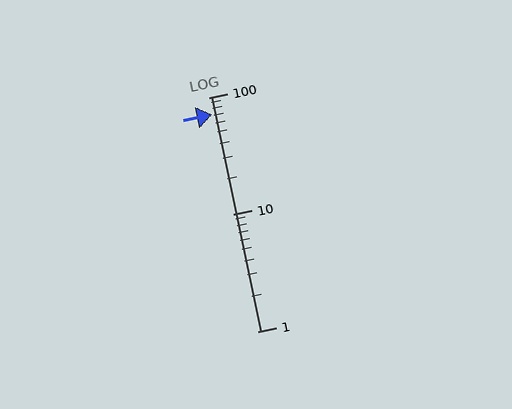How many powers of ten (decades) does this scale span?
The scale spans 2 decades, from 1 to 100.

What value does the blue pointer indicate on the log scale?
The pointer indicates approximately 71.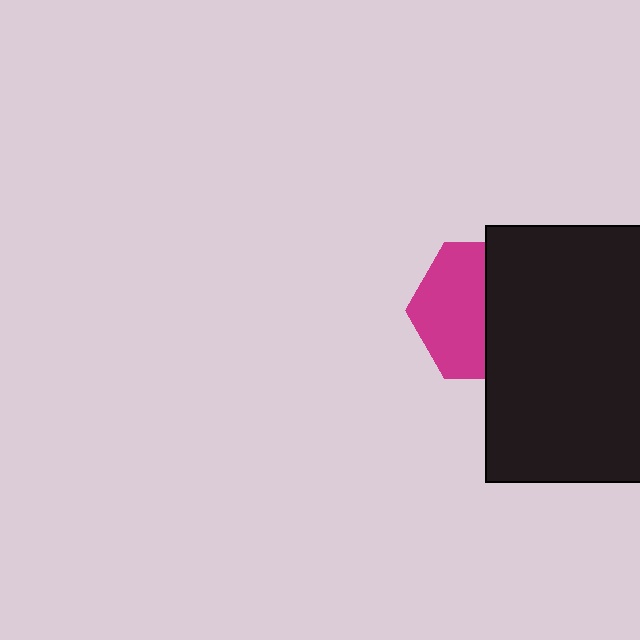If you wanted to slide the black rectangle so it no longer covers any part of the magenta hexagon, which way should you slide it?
Slide it right — that is the most direct way to separate the two shapes.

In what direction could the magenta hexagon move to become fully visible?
The magenta hexagon could move left. That would shift it out from behind the black rectangle entirely.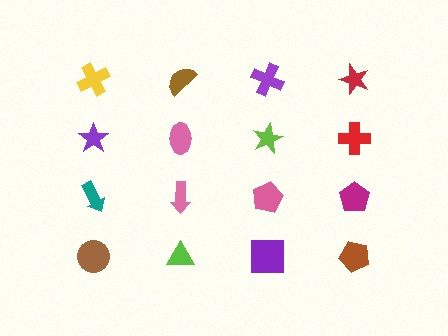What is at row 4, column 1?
A brown circle.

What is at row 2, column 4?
A red cross.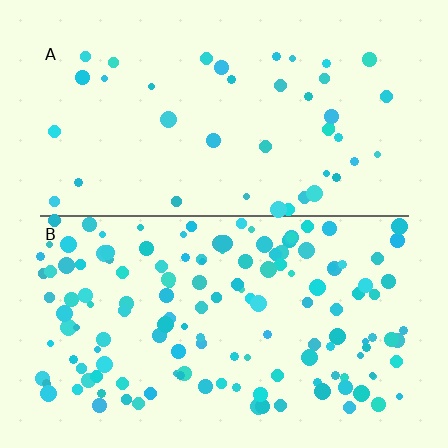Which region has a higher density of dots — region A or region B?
B (the bottom).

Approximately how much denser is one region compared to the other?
Approximately 3.4× — region B over region A.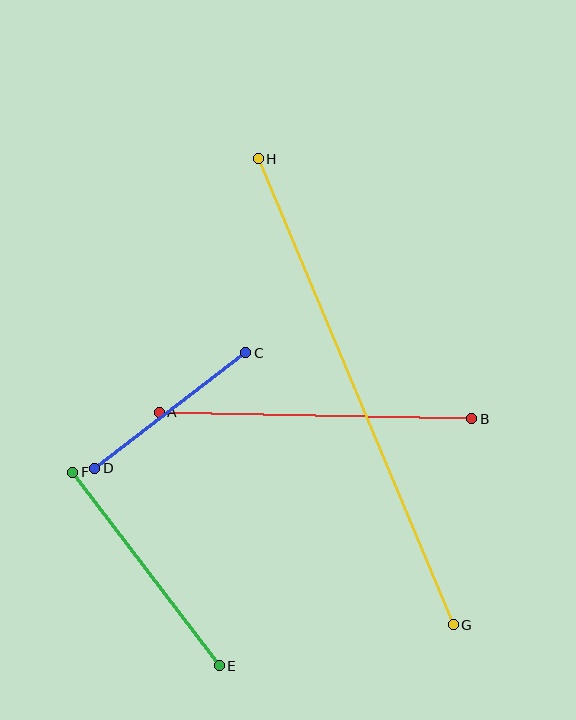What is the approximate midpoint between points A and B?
The midpoint is at approximately (315, 415) pixels.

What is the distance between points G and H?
The distance is approximately 505 pixels.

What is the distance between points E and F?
The distance is approximately 243 pixels.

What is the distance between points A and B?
The distance is approximately 313 pixels.